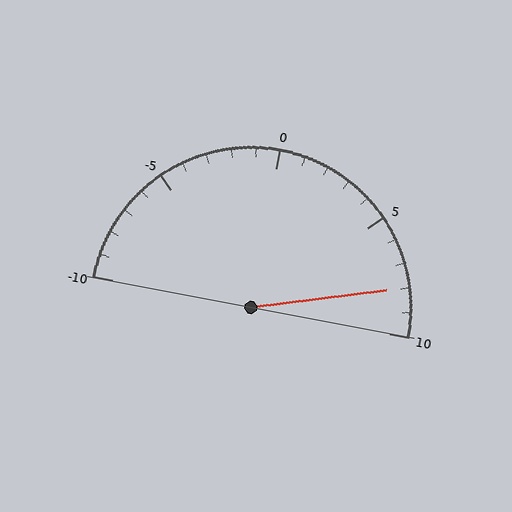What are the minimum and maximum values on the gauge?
The gauge ranges from -10 to 10.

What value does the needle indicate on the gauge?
The needle indicates approximately 8.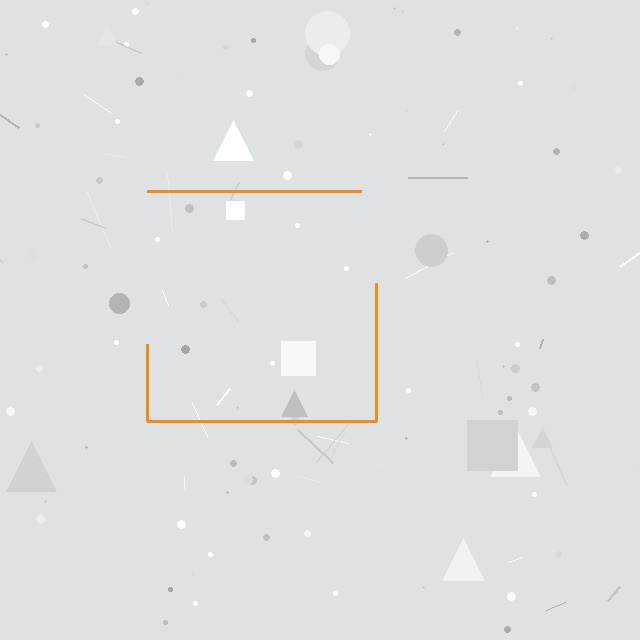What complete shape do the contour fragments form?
The contour fragments form a square.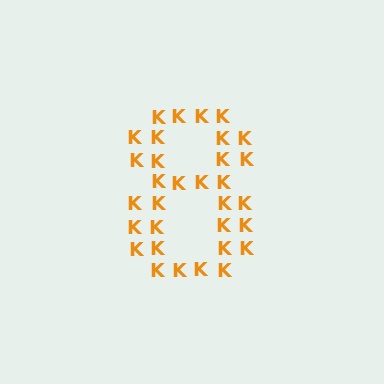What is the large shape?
The large shape is the digit 8.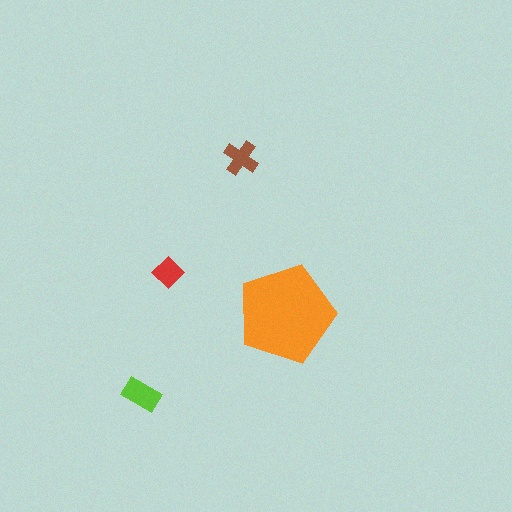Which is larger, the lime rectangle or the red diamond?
The lime rectangle.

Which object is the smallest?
The red diamond.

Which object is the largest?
The orange pentagon.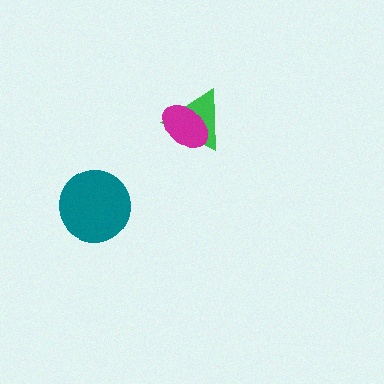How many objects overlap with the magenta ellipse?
1 object overlaps with the magenta ellipse.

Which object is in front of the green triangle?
The magenta ellipse is in front of the green triangle.